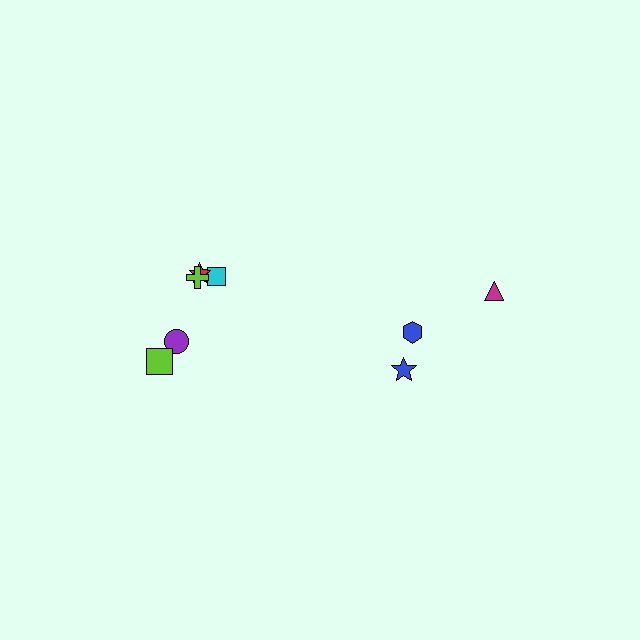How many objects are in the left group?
There are 5 objects.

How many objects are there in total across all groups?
There are 8 objects.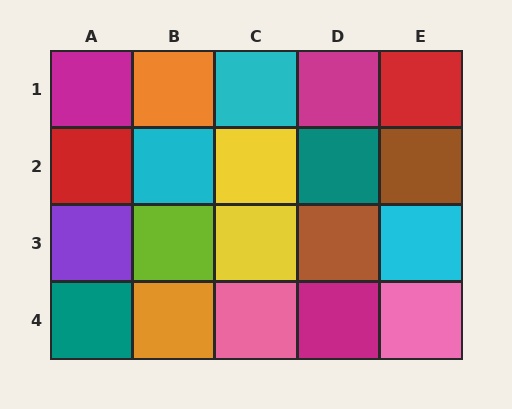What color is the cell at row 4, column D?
Magenta.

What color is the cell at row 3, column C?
Yellow.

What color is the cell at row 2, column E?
Brown.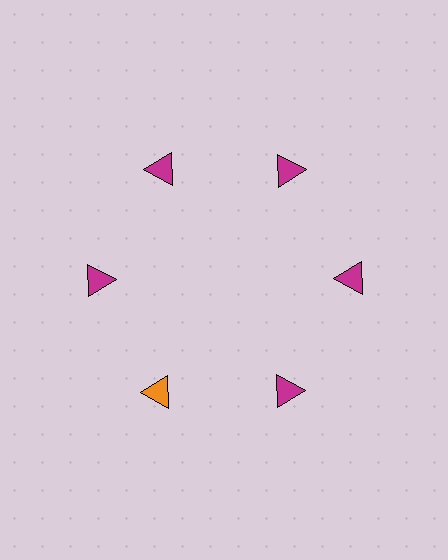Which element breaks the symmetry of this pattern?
The orange triangle at roughly the 7 o'clock position breaks the symmetry. All other shapes are magenta triangles.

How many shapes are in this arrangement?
There are 6 shapes arranged in a ring pattern.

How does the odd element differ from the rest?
It has a different color: orange instead of magenta.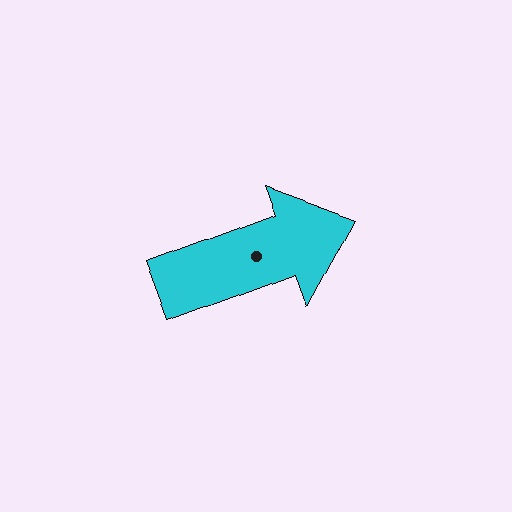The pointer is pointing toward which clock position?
Roughly 2 o'clock.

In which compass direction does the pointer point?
East.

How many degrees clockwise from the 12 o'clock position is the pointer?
Approximately 69 degrees.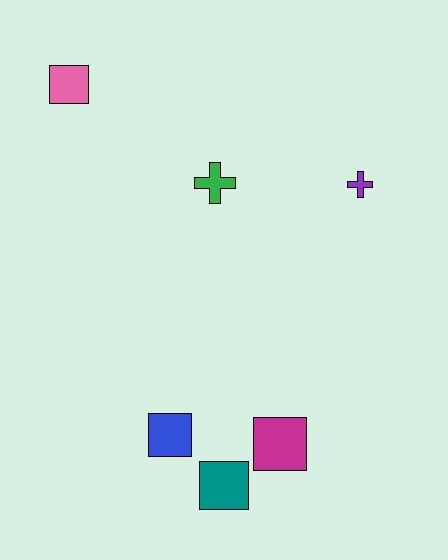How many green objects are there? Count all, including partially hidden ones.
There is 1 green object.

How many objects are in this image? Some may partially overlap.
There are 6 objects.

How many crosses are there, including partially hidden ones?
There are 2 crosses.